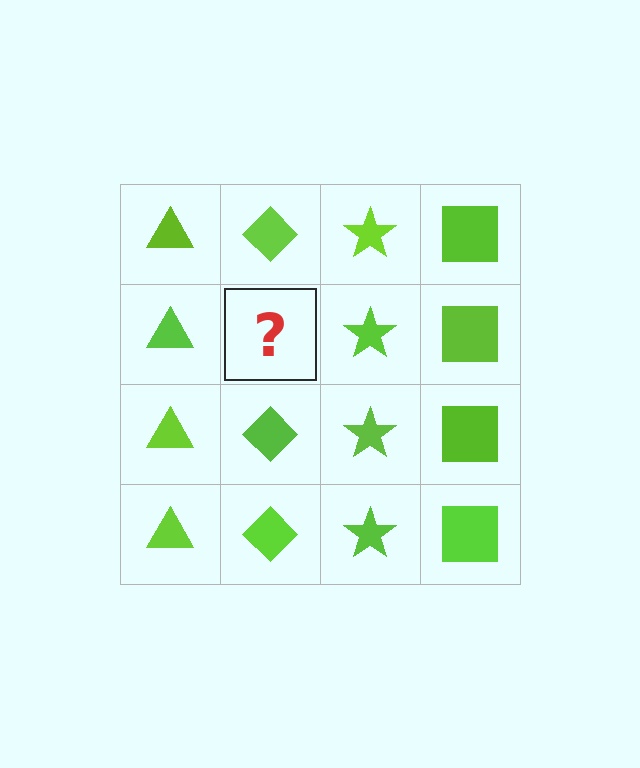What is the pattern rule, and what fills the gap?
The rule is that each column has a consistent shape. The gap should be filled with a lime diamond.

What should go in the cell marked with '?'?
The missing cell should contain a lime diamond.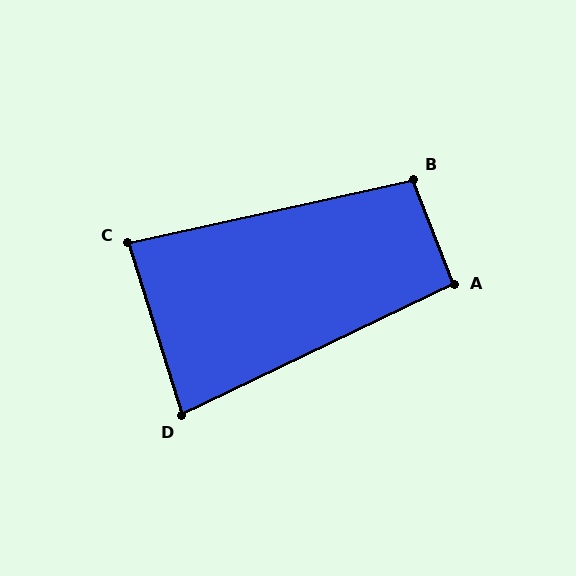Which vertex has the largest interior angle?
B, at approximately 98 degrees.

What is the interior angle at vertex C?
Approximately 85 degrees (approximately right).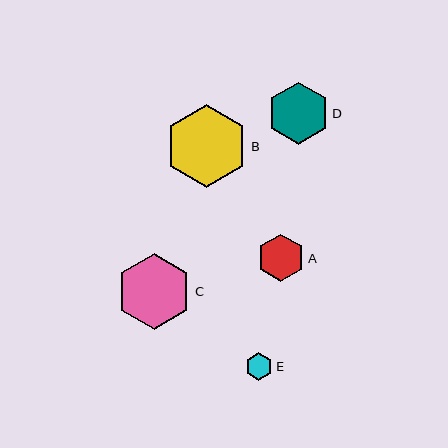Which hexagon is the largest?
Hexagon B is the largest with a size of approximately 82 pixels.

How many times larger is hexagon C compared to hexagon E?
Hexagon C is approximately 2.8 times the size of hexagon E.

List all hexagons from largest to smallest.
From largest to smallest: B, C, D, A, E.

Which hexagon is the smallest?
Hexagon E is the smallest with a size of approximately 27 pixels.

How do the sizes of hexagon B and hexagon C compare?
Hexagon B and hexagon C are approximately the same size.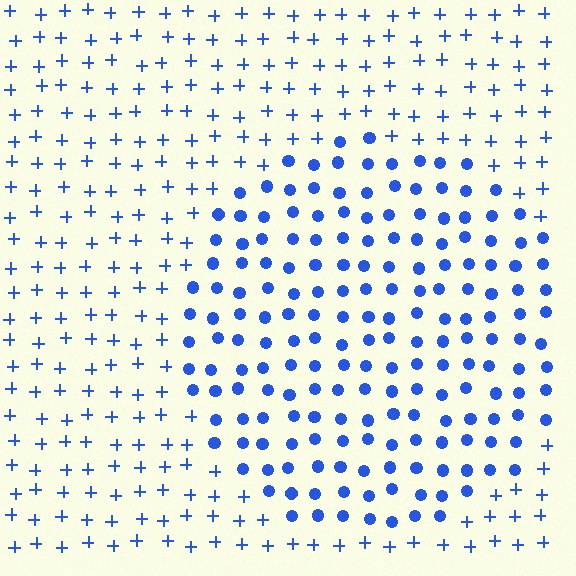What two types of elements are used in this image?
The image uses circles inside the circle region and plus signs outside it.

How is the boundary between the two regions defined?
The boundary is defined by a change in element shape: circles inside vs. plus signs outside. All elements share the same color and spacing.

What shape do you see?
I see a circle.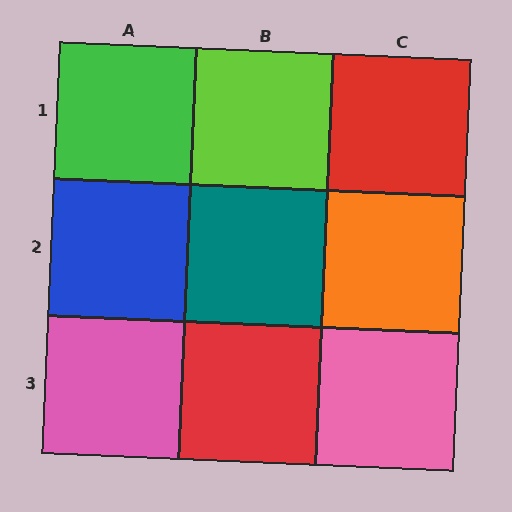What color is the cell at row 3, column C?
Pink.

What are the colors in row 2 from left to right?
Blue, teal, orange.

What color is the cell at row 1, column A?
Green.